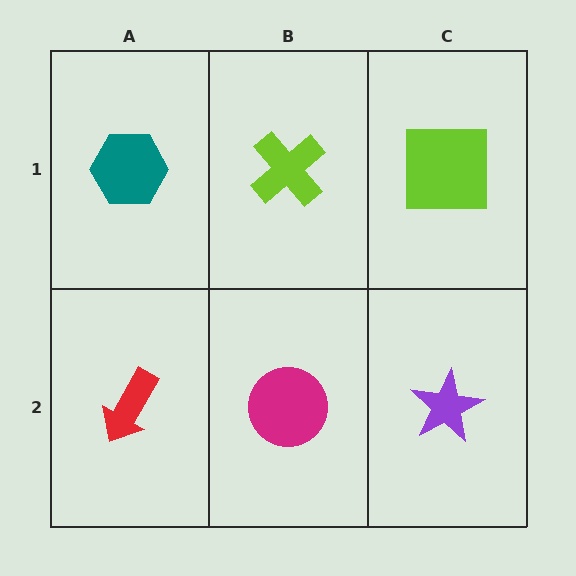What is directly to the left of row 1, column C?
A lime cross.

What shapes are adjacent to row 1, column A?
A red arrow (row 2, column A), a lime cross (row 1, column B).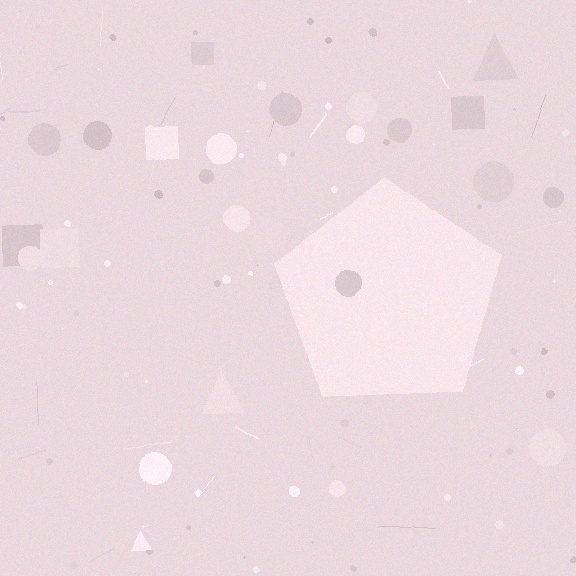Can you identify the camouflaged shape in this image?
The camouflaged shape is a pentagon.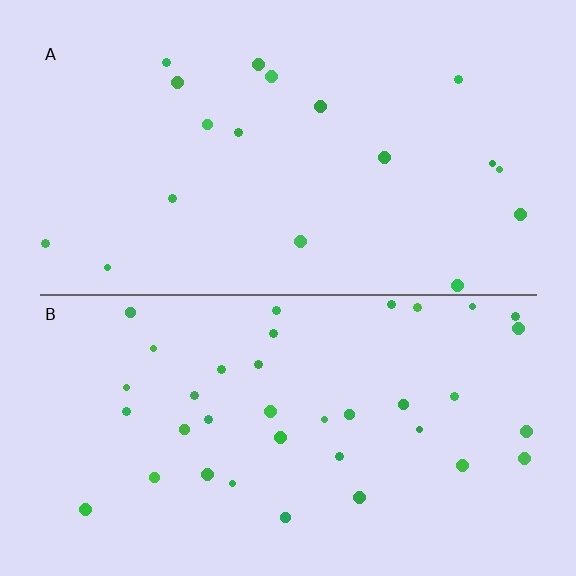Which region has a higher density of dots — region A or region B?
B (the bottom).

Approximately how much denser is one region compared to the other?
Approximately 2.0× — region B over region A.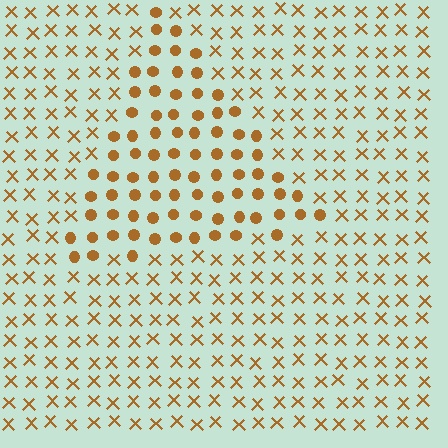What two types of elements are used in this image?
The image uses circles inside the triangle region and X marks outside it.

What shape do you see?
I see a triangle.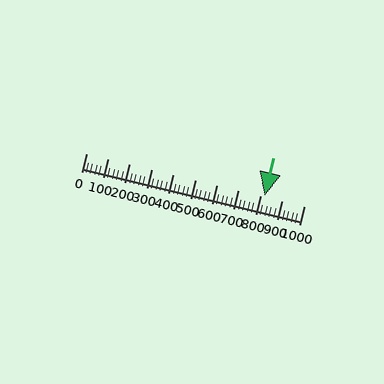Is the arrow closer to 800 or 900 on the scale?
The arrow is closer to 800.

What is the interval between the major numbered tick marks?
The major tick marks are spaced 100 units apart.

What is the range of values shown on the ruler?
The ruler shows values from 0 to 1000.